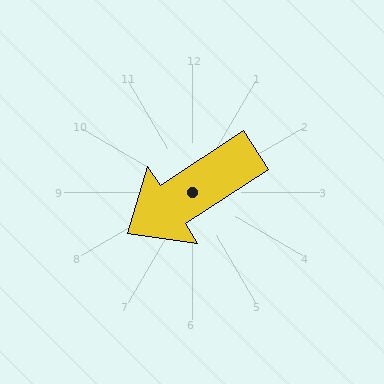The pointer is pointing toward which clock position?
Roughly 8 o'clock.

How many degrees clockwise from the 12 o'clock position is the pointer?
Approximately 237 degrees.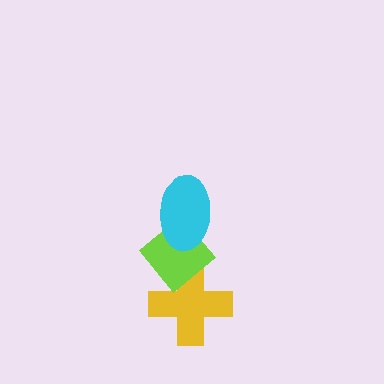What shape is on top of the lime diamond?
The cyan ellipse is on top of the lime diamond.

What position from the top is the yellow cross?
The yellow cross is 3rd from the top.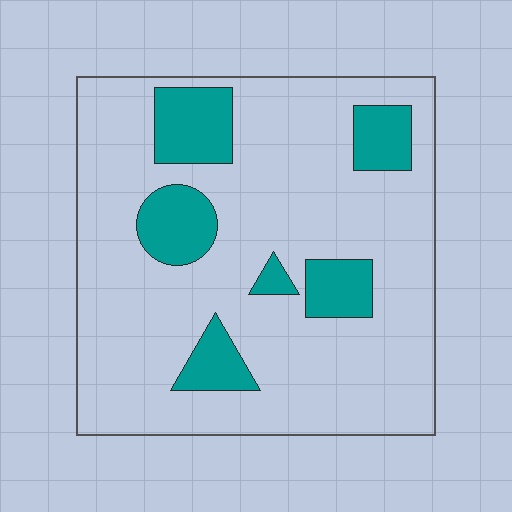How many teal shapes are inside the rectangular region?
6.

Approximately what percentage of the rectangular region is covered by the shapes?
Approximately 20%.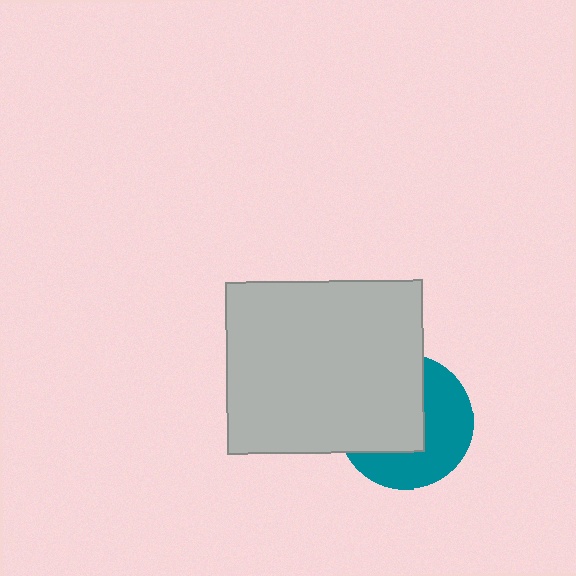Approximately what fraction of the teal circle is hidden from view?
Roughly 52% of the teal circle is hidden behind the light gray rectangle.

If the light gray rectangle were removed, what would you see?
You would see the complete teal circle.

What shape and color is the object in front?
The object in front is a light gray rectangle.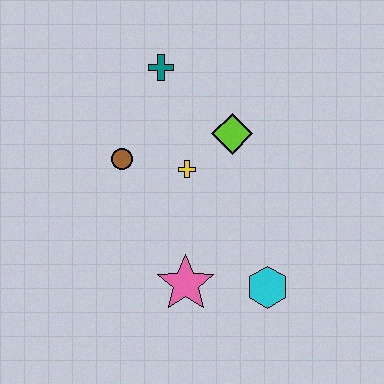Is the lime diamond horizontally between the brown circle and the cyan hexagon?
Yes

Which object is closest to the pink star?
The cyan hexagon is closest to the pink star.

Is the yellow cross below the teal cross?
Yes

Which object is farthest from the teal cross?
The cyan hexagon is farthest from the teal cross.